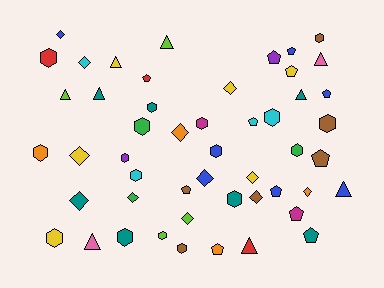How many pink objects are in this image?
There are 2 pink objects.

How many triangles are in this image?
There are 9 triangles.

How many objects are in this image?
There are 50 objects.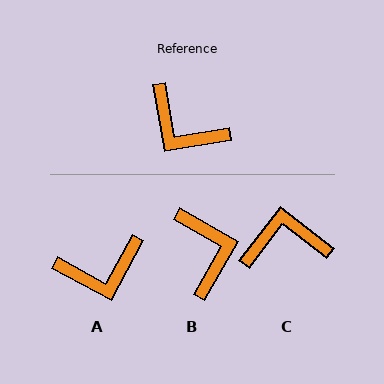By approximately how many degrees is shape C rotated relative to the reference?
Approximately 137 degrees clockwise.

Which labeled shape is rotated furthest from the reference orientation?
B, about 140 degrees away.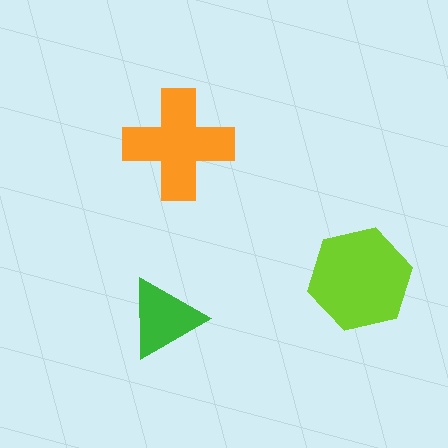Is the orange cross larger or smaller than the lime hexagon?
Smaller.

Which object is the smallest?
The green triangle.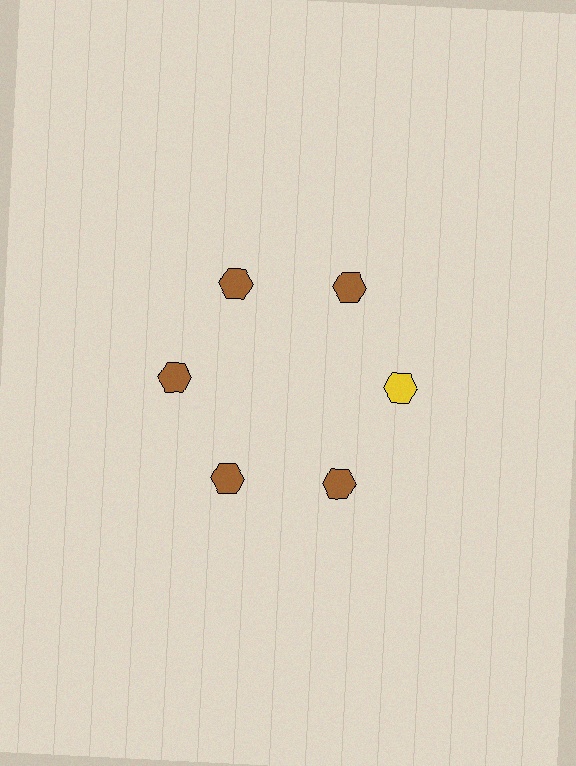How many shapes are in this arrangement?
There are 6 shapes arranged in a ring pattern.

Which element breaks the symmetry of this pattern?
The yellow hexagon at roughly the 3 o'clock position breaks the symmetry. All other shapes are brown hexagons.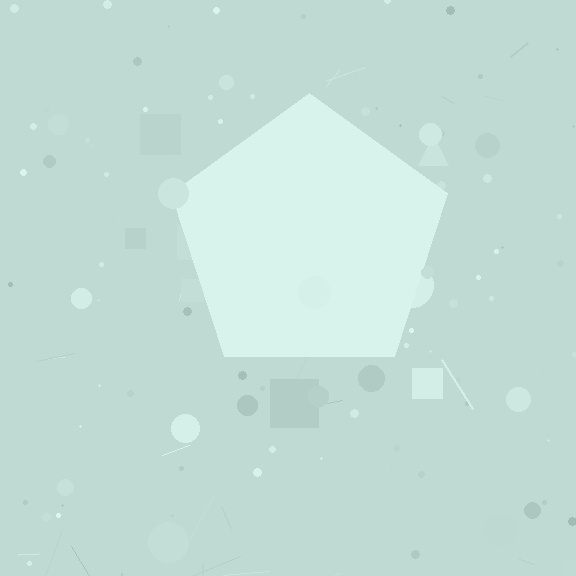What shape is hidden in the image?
A pentagon is hidden in the image.